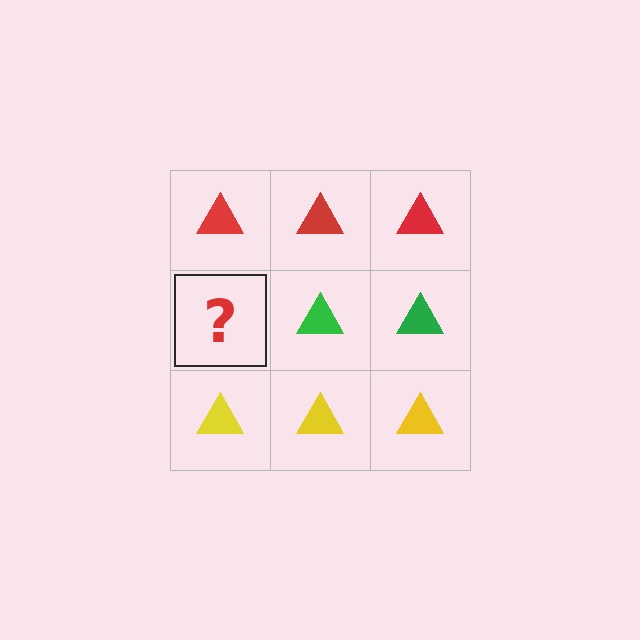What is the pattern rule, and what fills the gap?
The rule is that each row has a consistent color. The gap should be filled with a green triangle.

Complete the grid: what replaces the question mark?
The question mark should be replaced with a green triangle.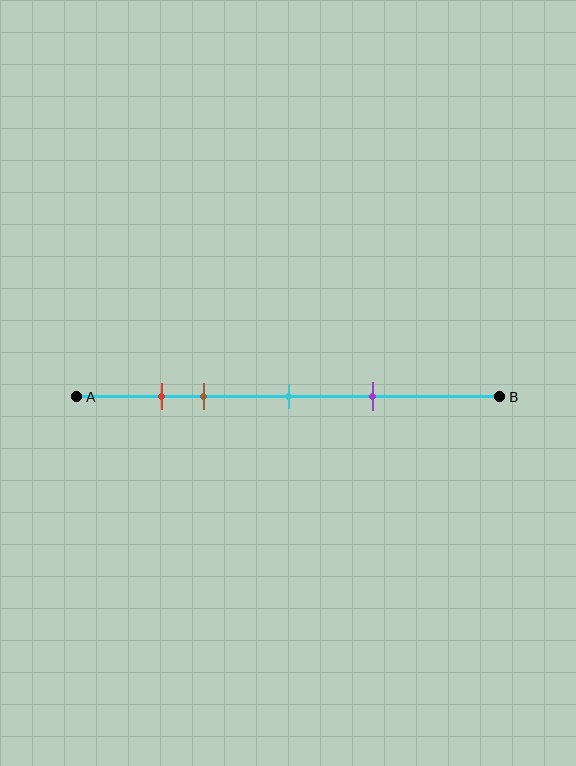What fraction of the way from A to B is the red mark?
The red mark is approximately 20% (0.2) of the way from A to B.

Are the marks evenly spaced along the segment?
No, the marks are not evenly spaced.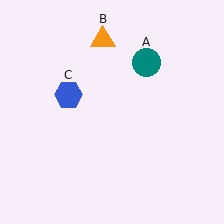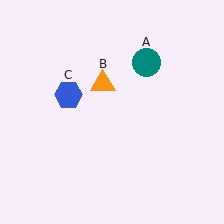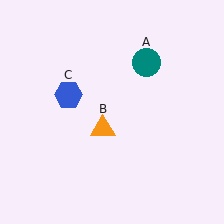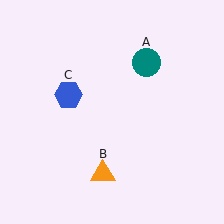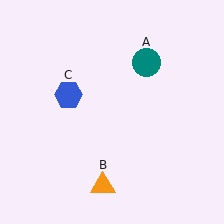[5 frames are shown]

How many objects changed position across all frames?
1 object changed position: orange triangle (object B).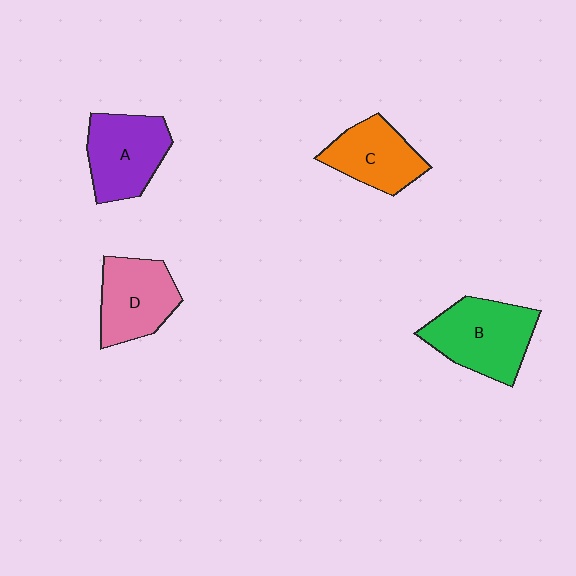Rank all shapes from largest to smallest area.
From largest to smallest: B (green), A (purple), D (pink), C (orange).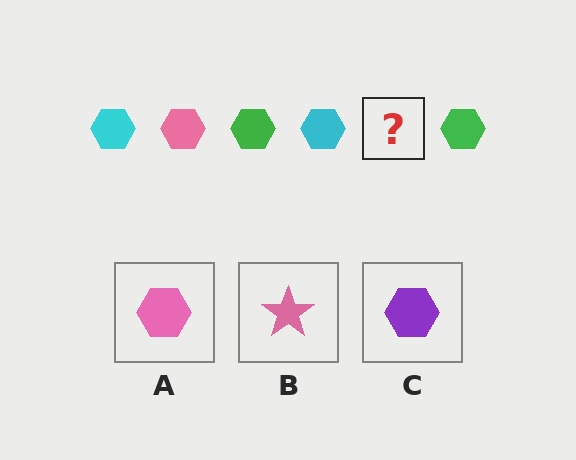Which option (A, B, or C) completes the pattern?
A.